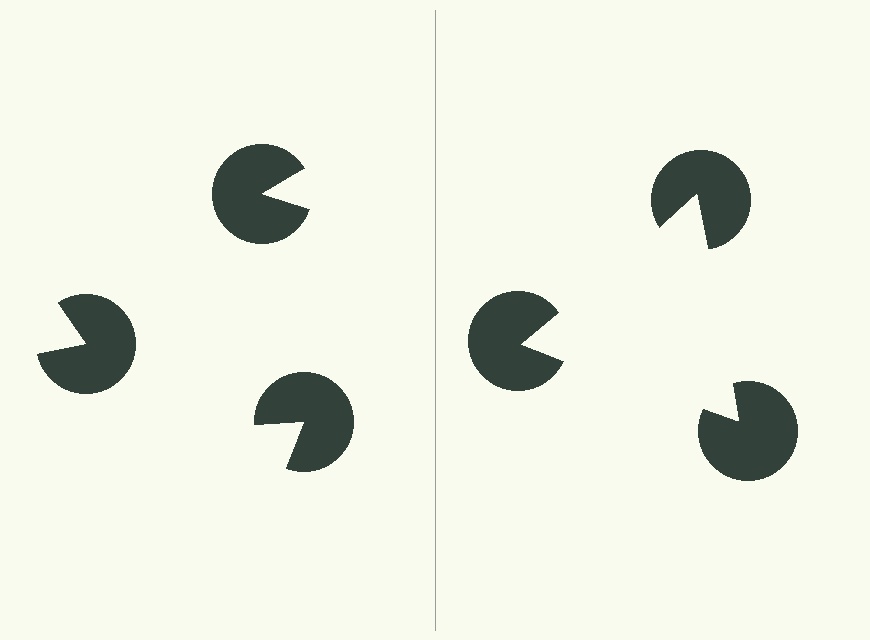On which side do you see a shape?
An illusory triangle appears on the right side. On the left side the wedge cuts are rotated, so no coherent shape forms.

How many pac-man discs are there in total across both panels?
6 — 3 on each side.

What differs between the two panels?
The pac-man discs are positioned identically on both sides; only the wedge orientations differ. On the right they align to a triangle; on the left they are misaligned.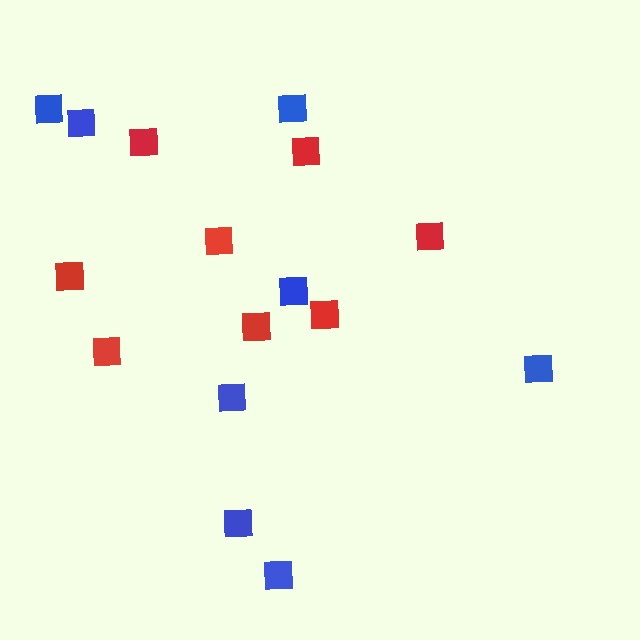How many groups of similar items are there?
There are 2 groups: one group of blue squares (8) and one group of red squares (8).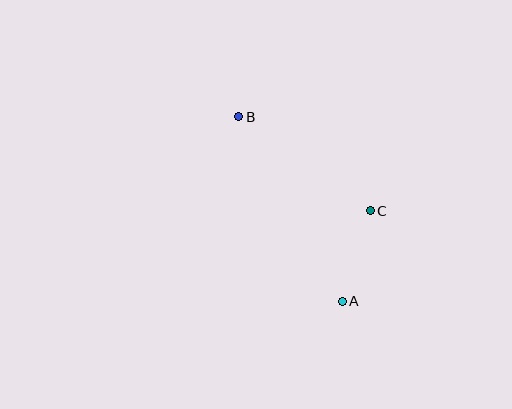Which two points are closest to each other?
Points A and C are closest to each other.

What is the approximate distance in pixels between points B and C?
The distance between B and C is approximately 162 pixels.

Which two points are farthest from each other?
Points A and B are farthest from each other.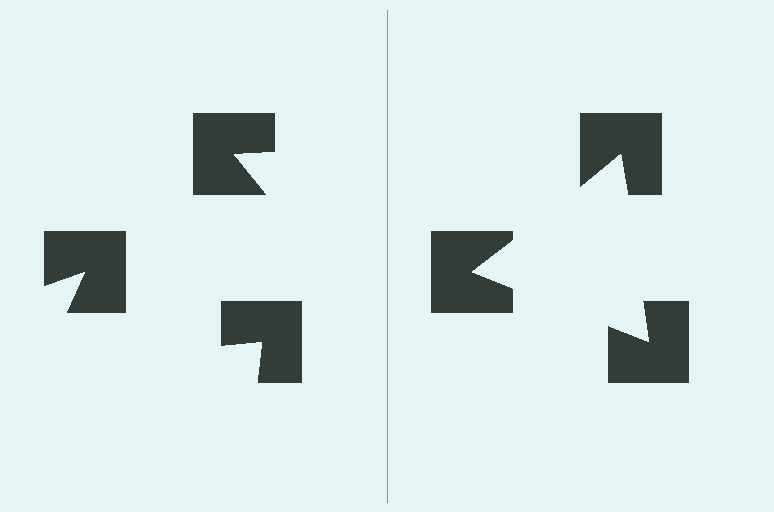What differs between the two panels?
The notched squares are positioned identically on both sides; only the wedge orientations differ. On the right they align to a triangle; on the left they are misaligned.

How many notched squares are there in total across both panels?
6 — 3 on each side.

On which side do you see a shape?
An illusory triangle appears on the right side. On the left side the wedge cuts are rotated, so no coherent shape forms.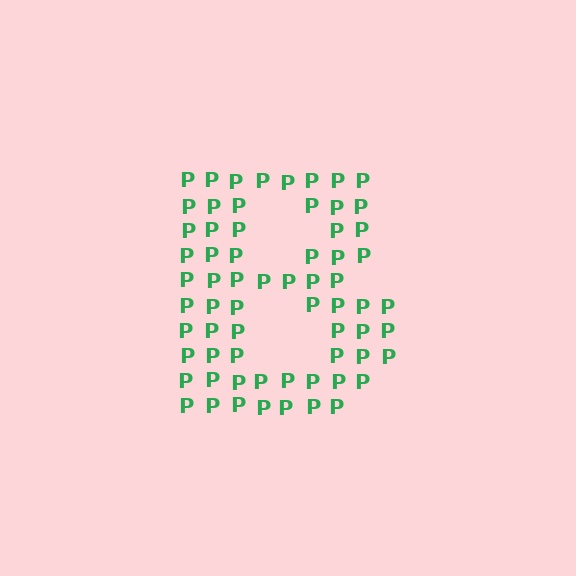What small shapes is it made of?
It is made of small letter P's.